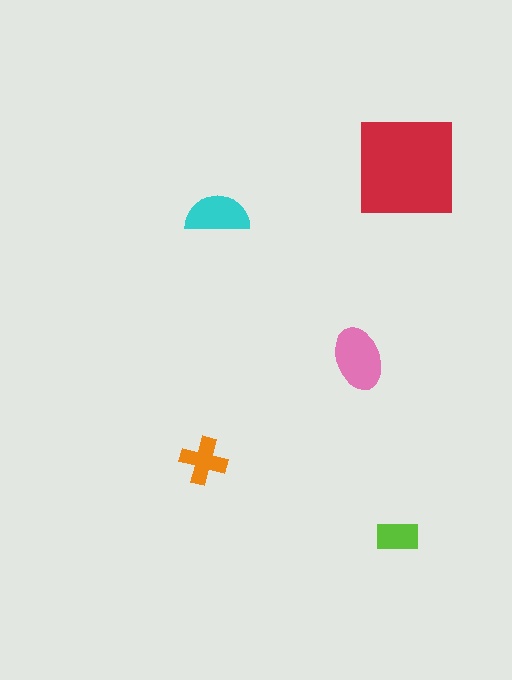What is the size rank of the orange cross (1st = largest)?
4th.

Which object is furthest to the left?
The orange cross is leftmost.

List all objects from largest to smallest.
The red square, the pink ellipse, the cyan semicircle, the orange cross, the lime rectangle.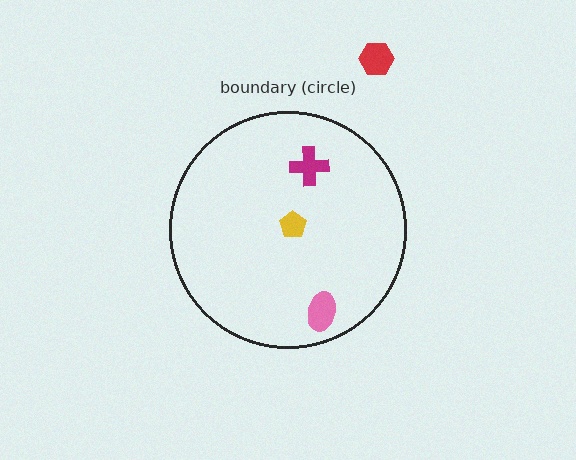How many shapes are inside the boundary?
3 inside, 1 outside.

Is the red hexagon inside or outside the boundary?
Outside.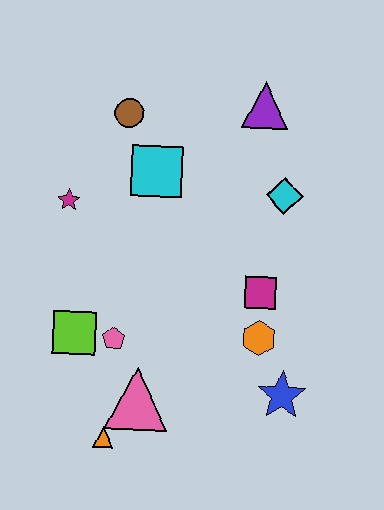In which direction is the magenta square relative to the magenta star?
The magenta square is to the right of the magenta star.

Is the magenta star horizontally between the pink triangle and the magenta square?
No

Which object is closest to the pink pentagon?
The lime square is closest to the pink pentagon.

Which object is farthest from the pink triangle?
The purple triangle is farthest from the pink triangle.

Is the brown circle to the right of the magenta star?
Yes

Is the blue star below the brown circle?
Yes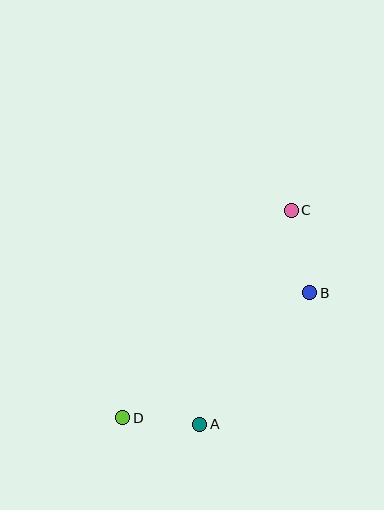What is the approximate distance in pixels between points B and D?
The distance between B and D is approximately 225 pixels.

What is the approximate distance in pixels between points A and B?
The distance between A and B is approximately 171 pixels.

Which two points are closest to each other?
Points A and D are closest to each other.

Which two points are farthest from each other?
Points C and D are farthest from each other.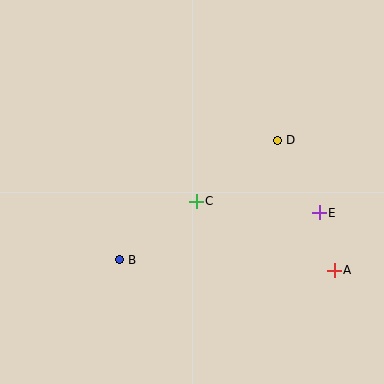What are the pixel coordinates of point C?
Point C is at (196, 201).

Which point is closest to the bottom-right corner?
Point A is closest to the bottom-right corner.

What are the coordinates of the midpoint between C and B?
The midpoint between C and B is at (158, 231).